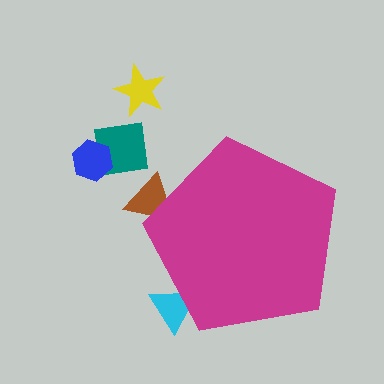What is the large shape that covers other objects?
A magenta pentagon.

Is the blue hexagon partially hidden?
No, the blue hexagon is fully visible.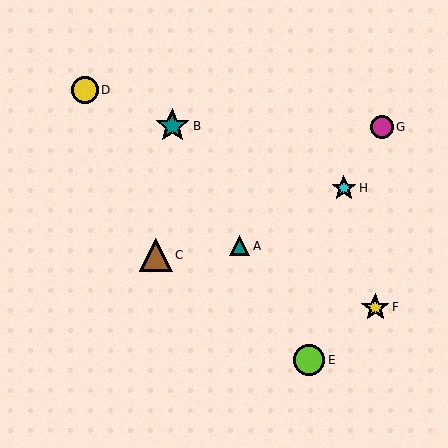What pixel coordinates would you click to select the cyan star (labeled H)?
Click at (344, 188) to select the cyan star H.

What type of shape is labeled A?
Shape A is a teal triangle.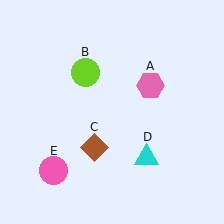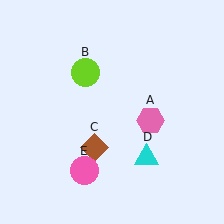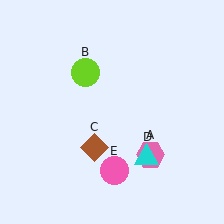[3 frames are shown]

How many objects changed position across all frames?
2 objects changed position: pink hexagon (object A), pink circle (object E).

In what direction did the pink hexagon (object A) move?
The pink hexagon (object A) moved down.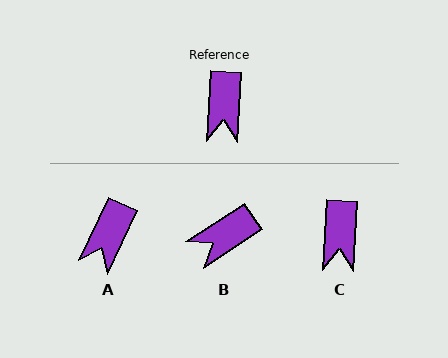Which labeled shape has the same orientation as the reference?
C.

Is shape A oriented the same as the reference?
No, it is off by about 22 degrees.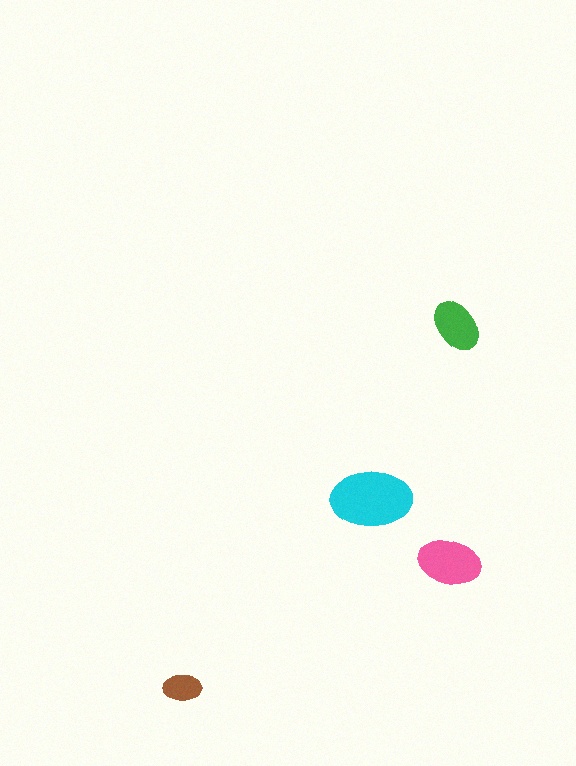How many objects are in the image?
There are 4 objects in the image.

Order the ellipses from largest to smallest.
the cyan one, the pink one, the green one, the brown one.